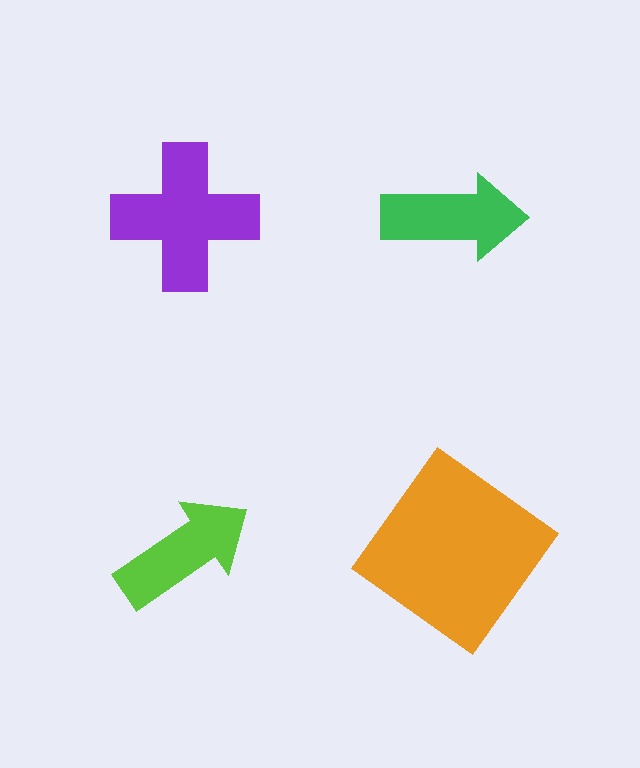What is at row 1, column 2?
A green arrow.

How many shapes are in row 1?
2 shapes.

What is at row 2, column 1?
A lime arrow.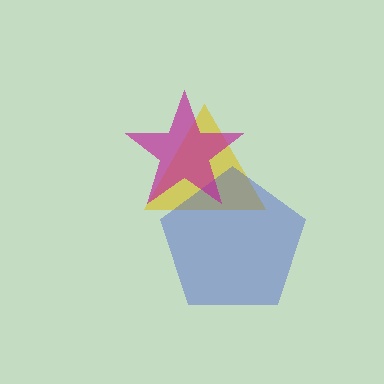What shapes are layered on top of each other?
The layered shapes are: a yellow triangle, a blue pentagon, a magenta star.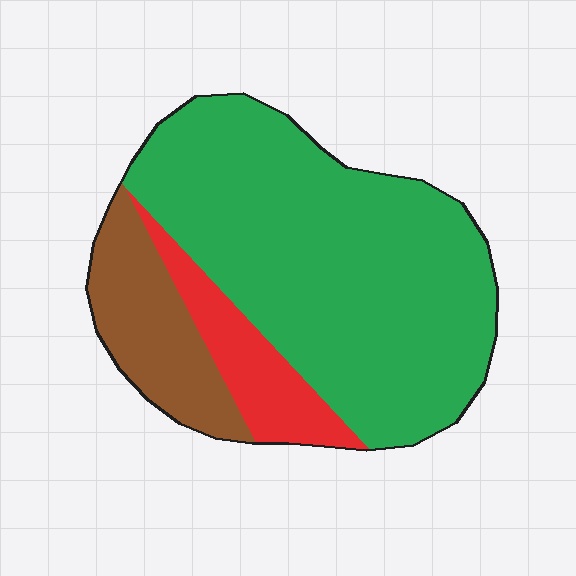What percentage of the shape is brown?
Brown takes up less than a quarter of the shape.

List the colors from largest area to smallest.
From largest to smallest: green, brown, red.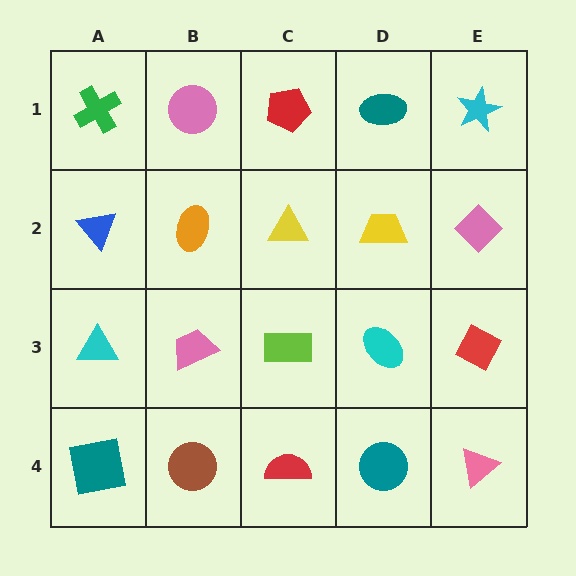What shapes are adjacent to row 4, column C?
A lime rectangle (row 3, column C), a brown circle (row 4, column B), a teal circle (row 4, column D).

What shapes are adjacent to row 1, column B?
An orange ellipse (row 2, column B), a green cross (row 1, column A), a red pentagon (row 1, column C).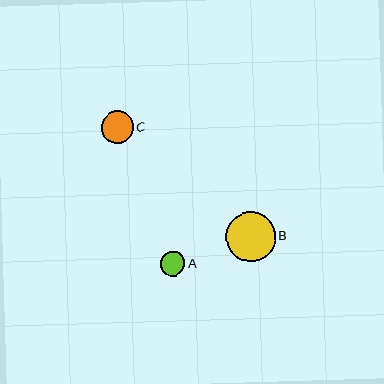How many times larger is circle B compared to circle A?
Circle B is approximately 2.0 times the size of circle A.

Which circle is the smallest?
Circle A is the smallest with a size of approximately 25 pixels.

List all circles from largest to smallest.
From largest to smallest: B, C, A.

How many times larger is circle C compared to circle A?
Circle C is approximately 1.3 times the size of circle A.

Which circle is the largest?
Circle B is the largest with a size of approximately 50 pixels.